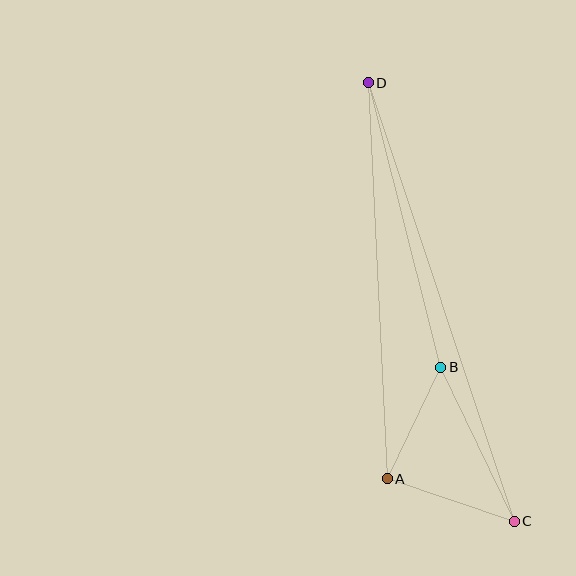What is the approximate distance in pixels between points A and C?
The distance between A and C is approximately 134 pixels.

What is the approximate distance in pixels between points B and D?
The distance between B and D is approximately 293 pixels.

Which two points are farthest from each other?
Points C and D are farthest from each other.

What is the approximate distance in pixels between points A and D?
The distance between A and D is approximately 397 pixels.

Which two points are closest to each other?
Points A and B are closest to each other.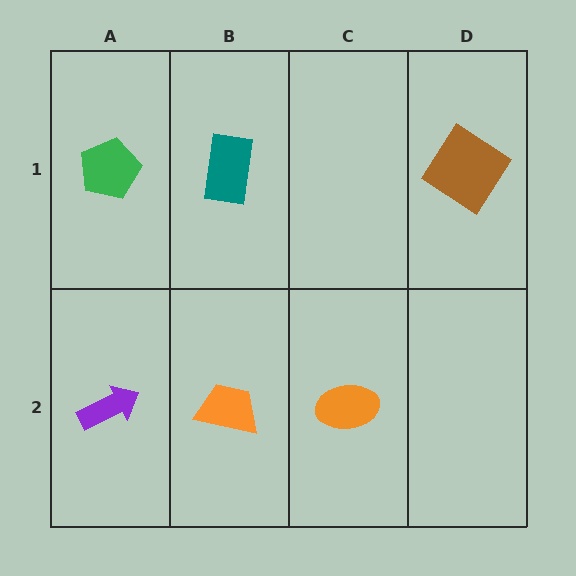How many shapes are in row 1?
3 shapes.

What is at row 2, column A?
A purple arrow.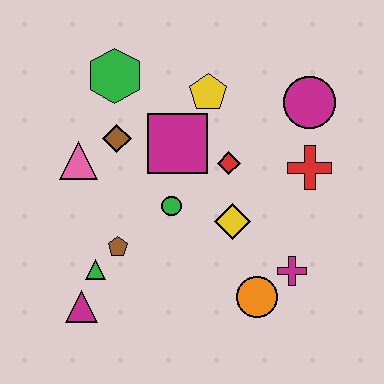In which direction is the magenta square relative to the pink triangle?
The magenta square is to the right of the pink triangle.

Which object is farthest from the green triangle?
The magenta circle is farthest from the green triangle.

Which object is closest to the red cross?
The magenta circle is closest to the red cross.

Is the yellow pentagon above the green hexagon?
No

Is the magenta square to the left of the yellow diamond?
Yes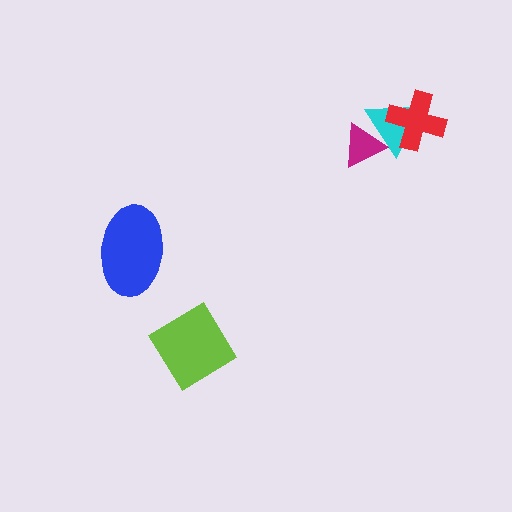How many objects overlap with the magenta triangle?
1 object overlaps with the magenta triangle.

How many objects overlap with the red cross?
1 object overlaps with the red cross.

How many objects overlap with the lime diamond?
0 objects overlap with the lime diamond.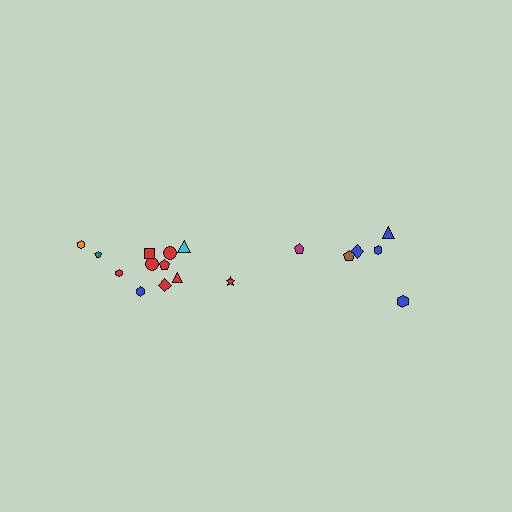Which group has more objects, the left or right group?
The left group.